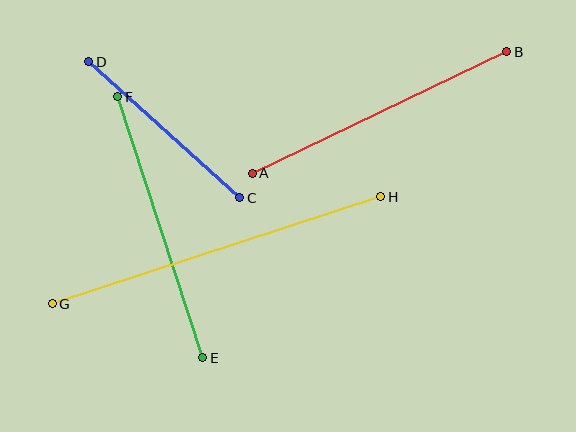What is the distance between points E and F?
The distance is approximately 274 pixels.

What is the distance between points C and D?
The distance is approximately 203 pixels.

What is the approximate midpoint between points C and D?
The midpoint is at approximately (164, 130) pixels.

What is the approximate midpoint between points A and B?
The midpoint is at approximately (380, 113) pixels.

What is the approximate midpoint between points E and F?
The midpoint is at approximately (160, 227) pixels.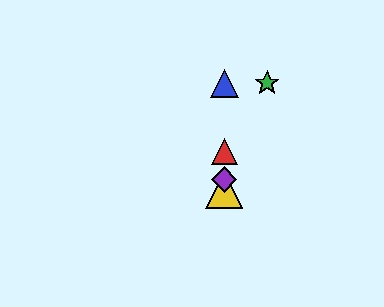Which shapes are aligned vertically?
The red triangle, the blue triangle, the yellow triangle, the purple diamond are aligned vertically.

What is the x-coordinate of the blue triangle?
The blue triangle is at x≈224.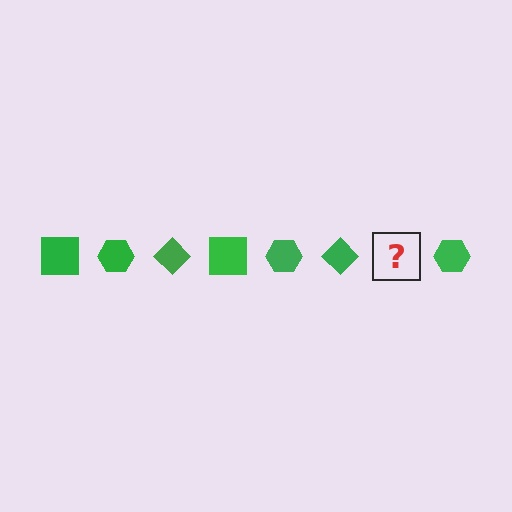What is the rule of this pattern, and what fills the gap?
The rule is that the pattern cycles through square, hexagon, diamond shapes in green. The gap should be filled with a green square.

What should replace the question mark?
The question mark should be replaced with a green square.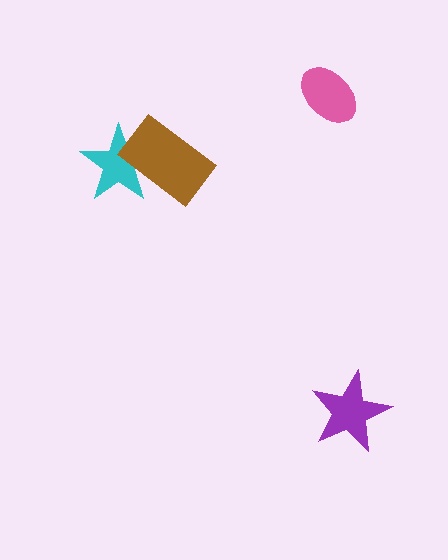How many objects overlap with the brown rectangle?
1 object overlaps with the brown rectangle.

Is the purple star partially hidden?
No, no other shape covers it.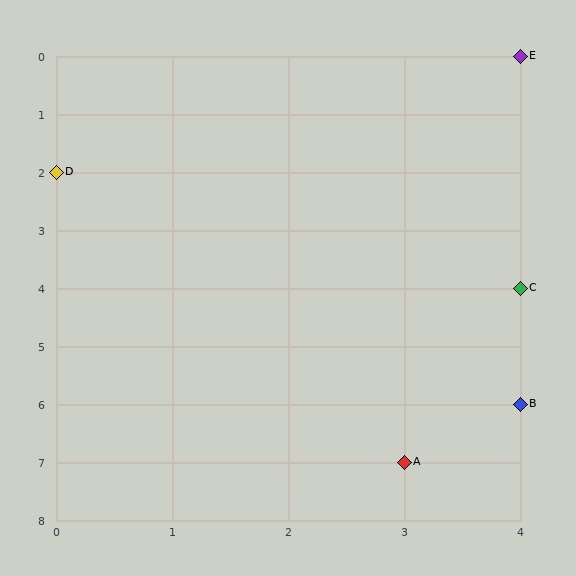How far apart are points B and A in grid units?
Points B and A are 1 column and 1 row apart (about 1.4 grid units diagonally).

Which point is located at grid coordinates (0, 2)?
Point D is at (0, 2).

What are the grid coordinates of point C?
Point C is at grid coordinates (4, 4).